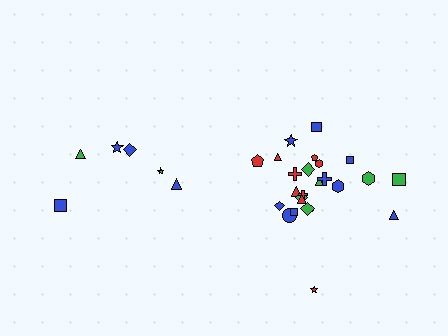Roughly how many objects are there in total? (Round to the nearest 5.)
Roughly 30 objects in total.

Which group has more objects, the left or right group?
The right group.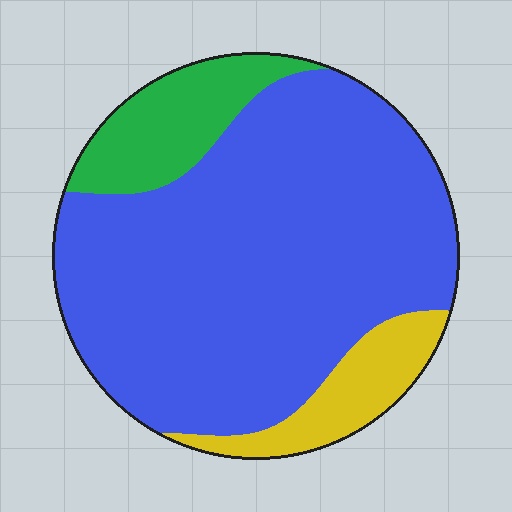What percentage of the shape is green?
Green covers 13% of the shape.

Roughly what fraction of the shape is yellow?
Yellow takes up less than a quarter of the shape.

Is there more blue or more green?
Blue.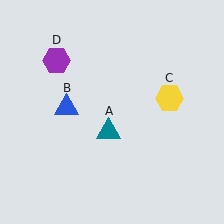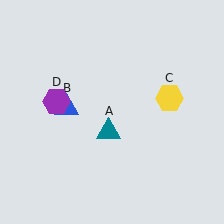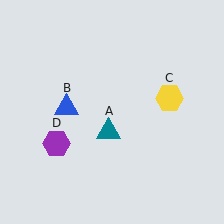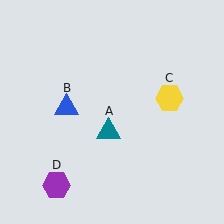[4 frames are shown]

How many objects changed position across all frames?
1 object changed position: purple hexagon (object D).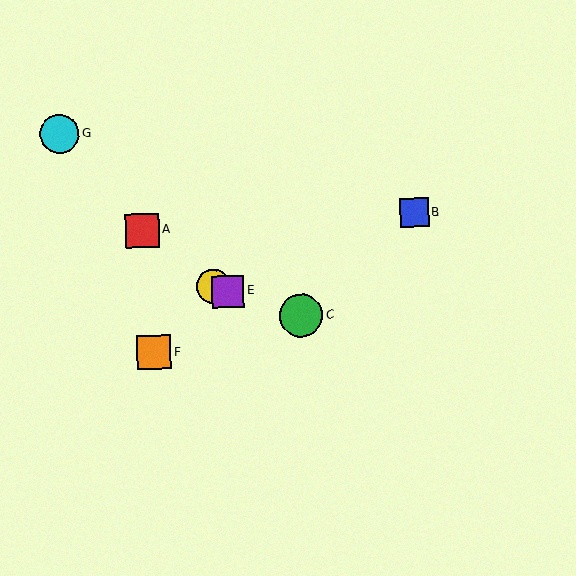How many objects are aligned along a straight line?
3 objects (C, D, E) are aligned along a straight line.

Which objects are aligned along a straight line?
Objects C, D, E are aligned along a straight line.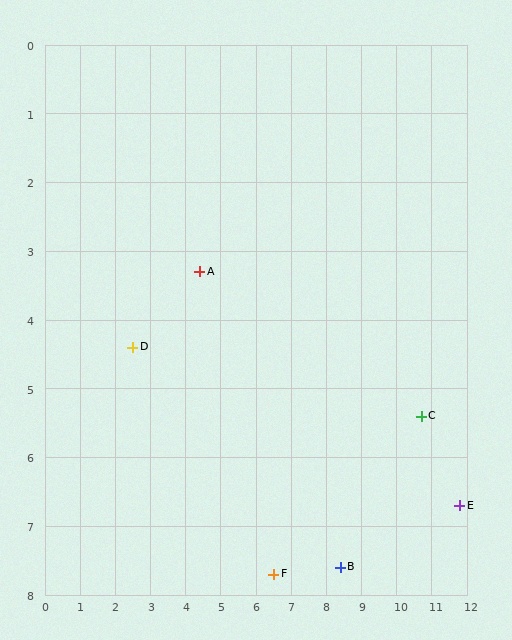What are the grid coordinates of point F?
Point F is at approximately (6.5, 7.7).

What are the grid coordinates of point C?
Point C is at approximately (10.7, 5.4).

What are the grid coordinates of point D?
Point D is at approximately (2.5, 4.4).